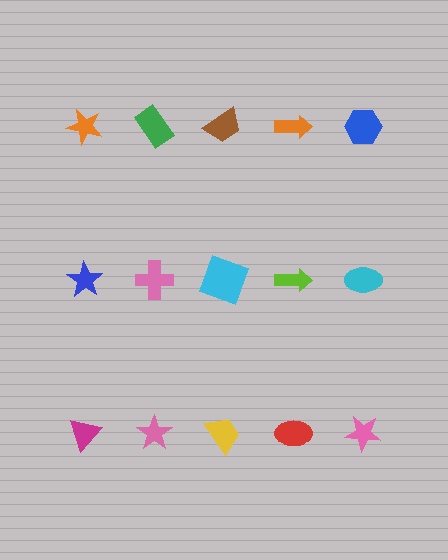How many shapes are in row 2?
5 shapes.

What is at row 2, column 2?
A pink cross.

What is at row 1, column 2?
A green rectangle.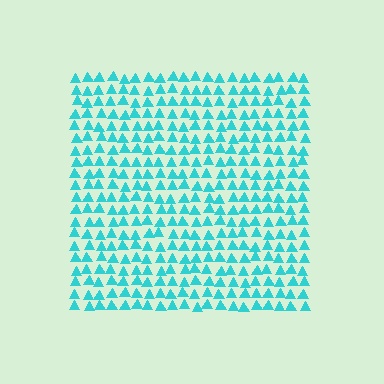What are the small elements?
The small elements are triangles.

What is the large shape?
The large shape is a square.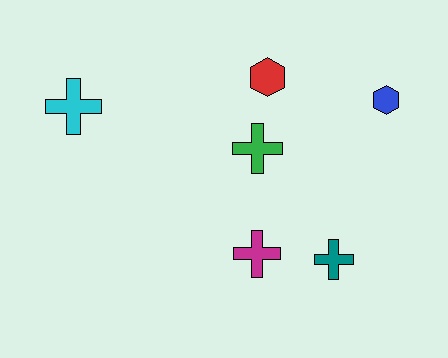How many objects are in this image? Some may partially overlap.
There are 6 objects.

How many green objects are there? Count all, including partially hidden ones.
There is 1 green object.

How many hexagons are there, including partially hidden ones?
There are 2 hexagons.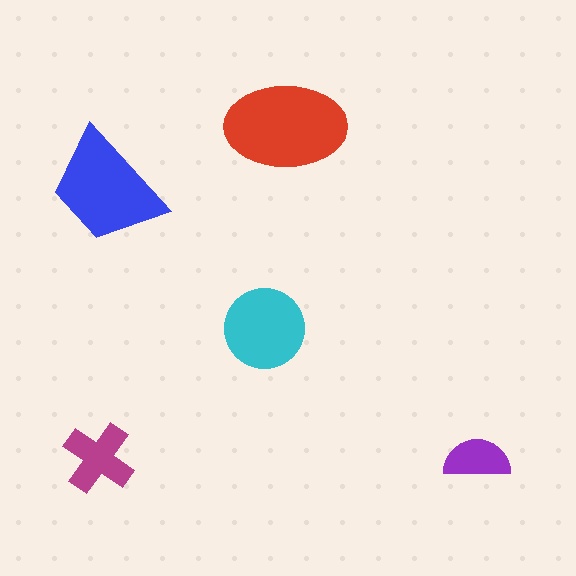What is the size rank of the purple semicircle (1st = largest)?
5th.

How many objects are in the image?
There are 5 objects in the image.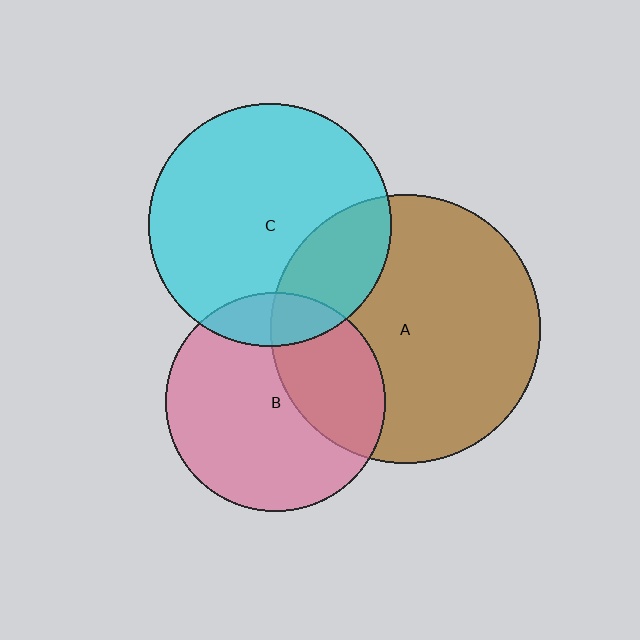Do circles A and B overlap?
Yes.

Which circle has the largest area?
Circle A (brown).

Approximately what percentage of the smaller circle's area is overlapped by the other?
Approximately 35%.